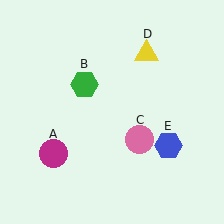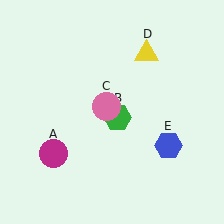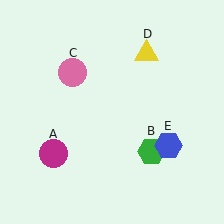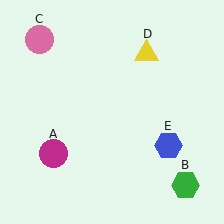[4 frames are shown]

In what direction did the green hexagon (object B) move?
The green hexagon (object B) moved down and to the right.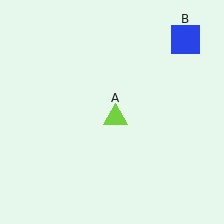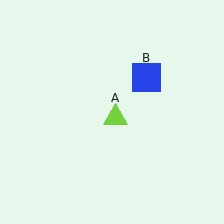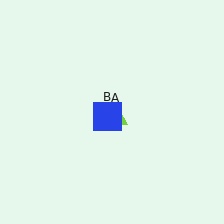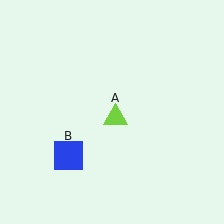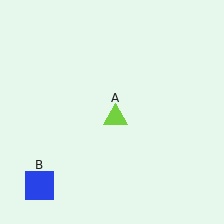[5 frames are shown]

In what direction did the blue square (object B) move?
The blue square (object B) moved down and to the left.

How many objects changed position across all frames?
1 object changed position: blue square (object B).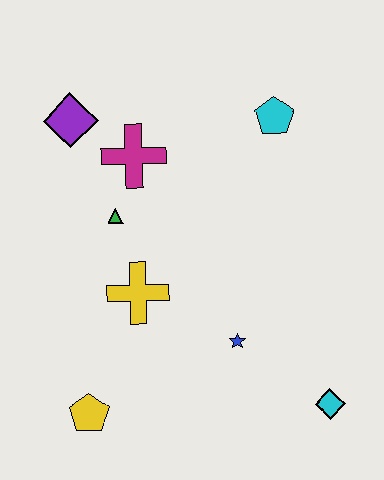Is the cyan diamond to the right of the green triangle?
Yes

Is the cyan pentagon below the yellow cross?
No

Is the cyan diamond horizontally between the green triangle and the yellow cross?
No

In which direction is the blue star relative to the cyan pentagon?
The blue star is below the cyan pentagon.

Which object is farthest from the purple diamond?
The cyan diamond is farthest from the purple diamond.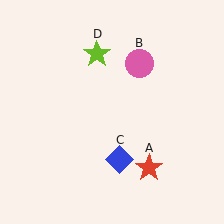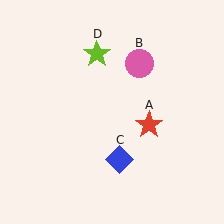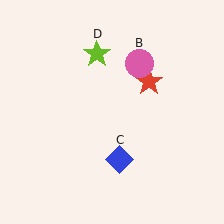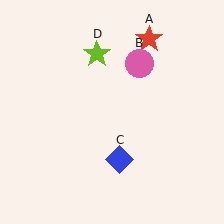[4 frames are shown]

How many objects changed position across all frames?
1 object changed position: red star (object A).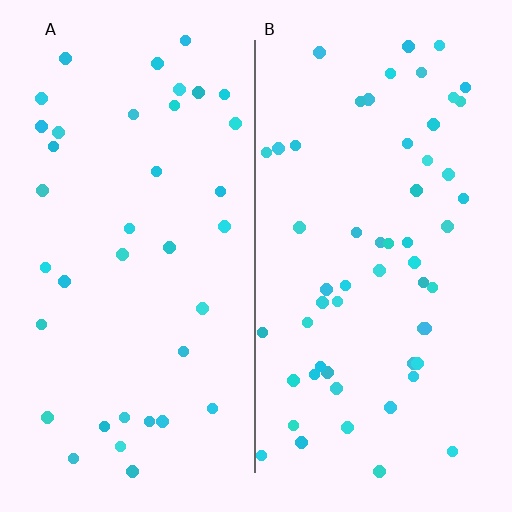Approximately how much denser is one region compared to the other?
Approximately 1.5× — region B over region A.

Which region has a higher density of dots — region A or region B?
B (the right).